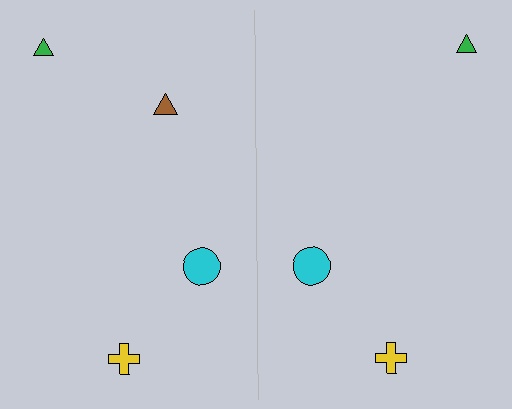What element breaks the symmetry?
A brown triangle is missing from the right side.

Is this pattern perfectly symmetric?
No, the pattern is not perfectly symmetric. A brown triangle is missing from the right side.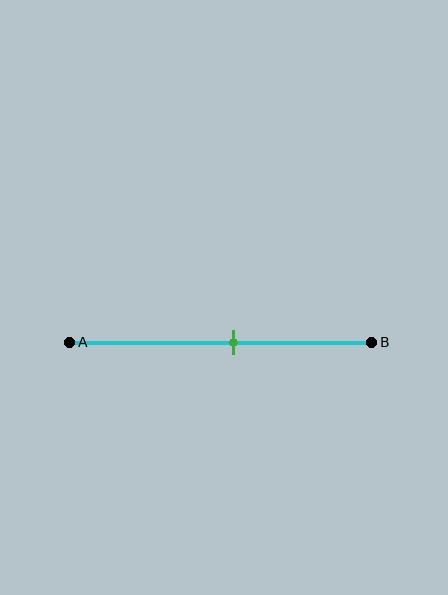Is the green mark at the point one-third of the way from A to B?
No, the mark is at about 55% from A, not at the 33% one-third point.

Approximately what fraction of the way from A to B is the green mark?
The green mark is approximately 55% of the way from A to B.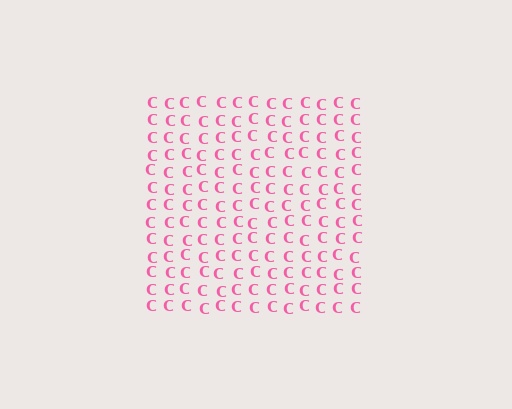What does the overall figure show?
The overall figure shows a square.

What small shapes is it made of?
It is made of small letter C's.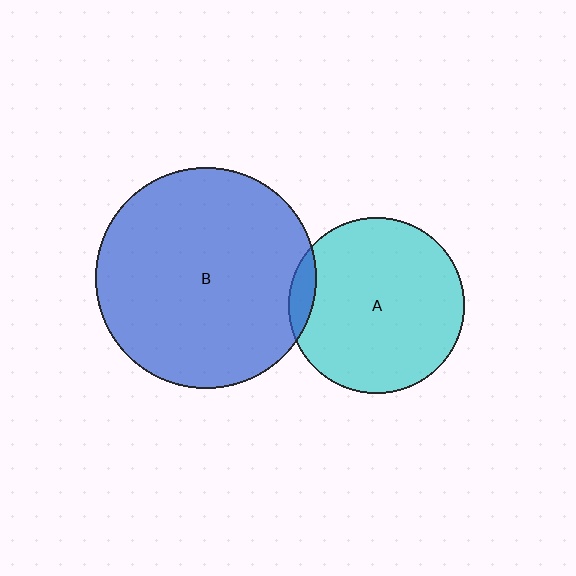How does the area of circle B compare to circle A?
Approximately 1.6 times.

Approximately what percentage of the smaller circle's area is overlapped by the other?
Approximately 5%.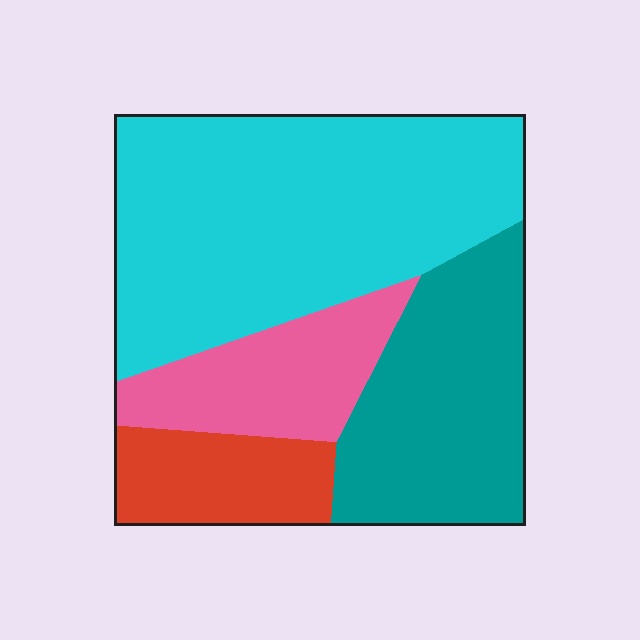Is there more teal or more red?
Teal.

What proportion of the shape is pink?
Pink covers 15% of the shape.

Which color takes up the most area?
Cyan, at roughly 45%.